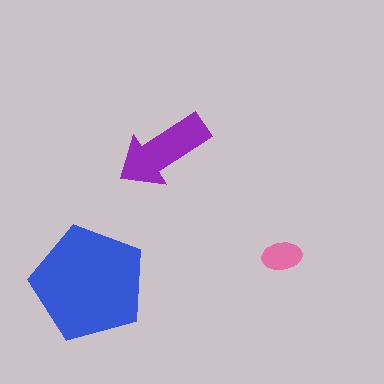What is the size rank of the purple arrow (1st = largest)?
2nd.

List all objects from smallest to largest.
The pink ellipse, the purple arrow, the blue pentagon.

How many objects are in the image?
There are 3 objects in the image.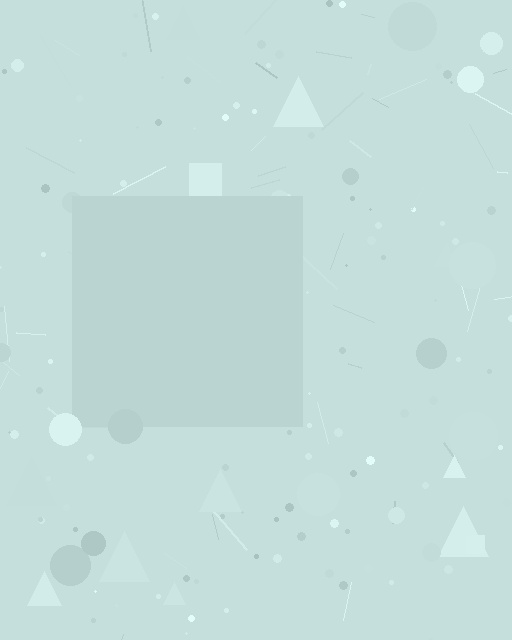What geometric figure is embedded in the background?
A square is embedded in the background.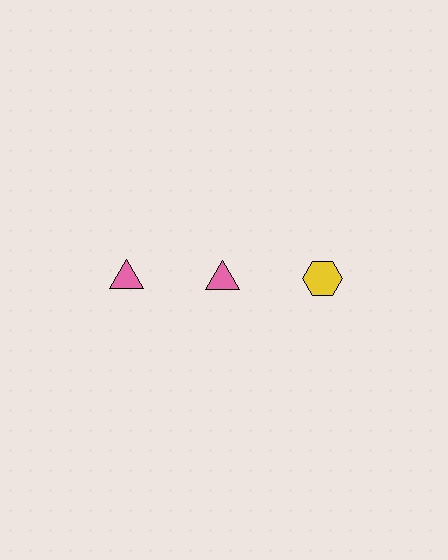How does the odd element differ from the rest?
It differs in both color (yellow instead of pink) and shape (hexagon instead of triangle).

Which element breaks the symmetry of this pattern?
The yellow hexagon in the top row, center column breaks the symmetry. All other shapes are pink triangles.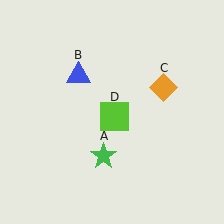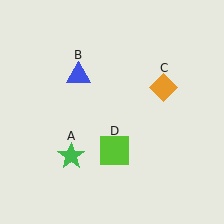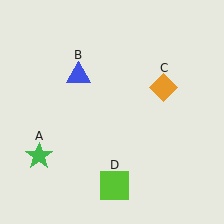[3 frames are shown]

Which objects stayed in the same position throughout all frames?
Blue triangle (object B) and orange diamond (object C) remained stationary.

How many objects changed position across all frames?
2 objects changed position: green star (object A), lime square (object D).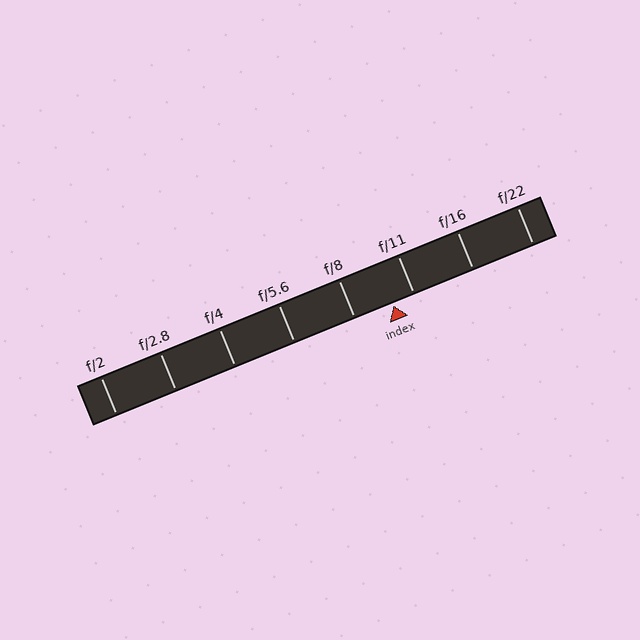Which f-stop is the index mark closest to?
The index mark is closest to f/11.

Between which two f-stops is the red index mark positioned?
The index mark is between f/8 and f/11.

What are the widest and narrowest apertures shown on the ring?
The widest aperture shown is f/2 and the narrowest is f/22.